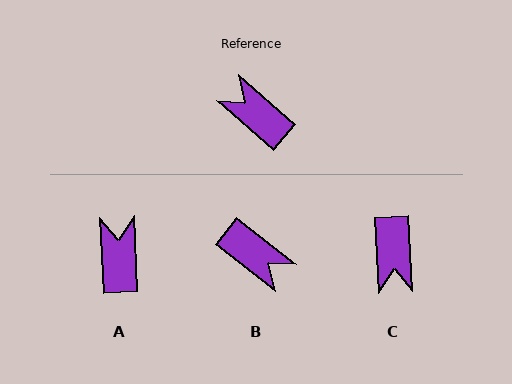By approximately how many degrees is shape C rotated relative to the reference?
Approximately 133 degrees counter-clockwise.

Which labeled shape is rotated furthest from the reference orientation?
B, about 177 degrees away.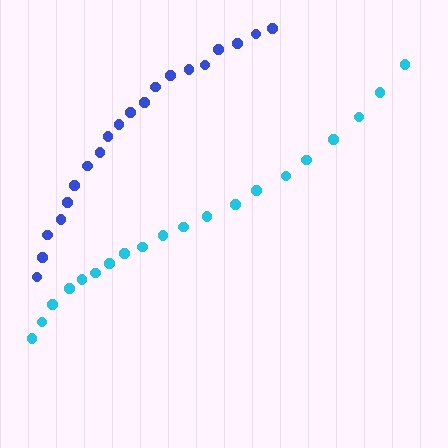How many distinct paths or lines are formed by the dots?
There are 2 distinct paths.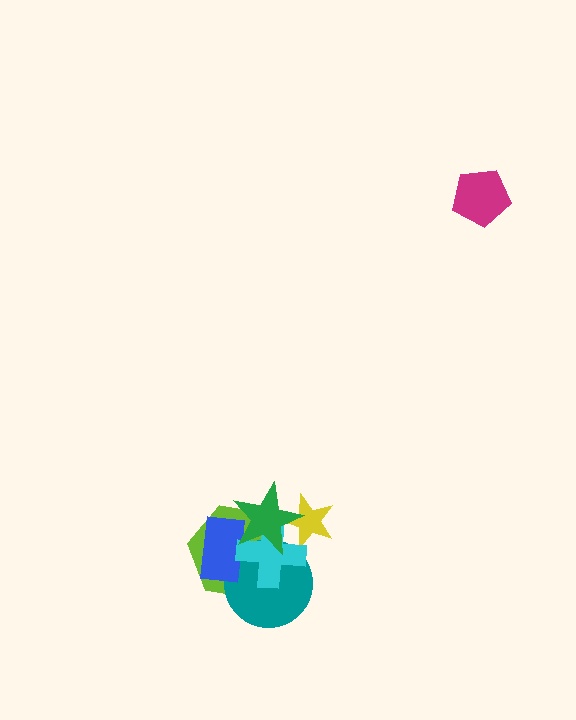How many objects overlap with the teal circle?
4 objects overlap with the teal circle.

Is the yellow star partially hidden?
Yes, it is partially covered by another shape.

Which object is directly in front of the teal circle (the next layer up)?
The blue rectangle is directly in front of the teal circle.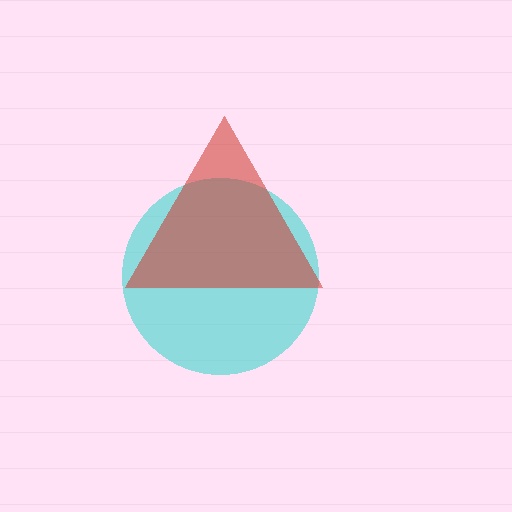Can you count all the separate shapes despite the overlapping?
Yes, there are 2 separate shapes.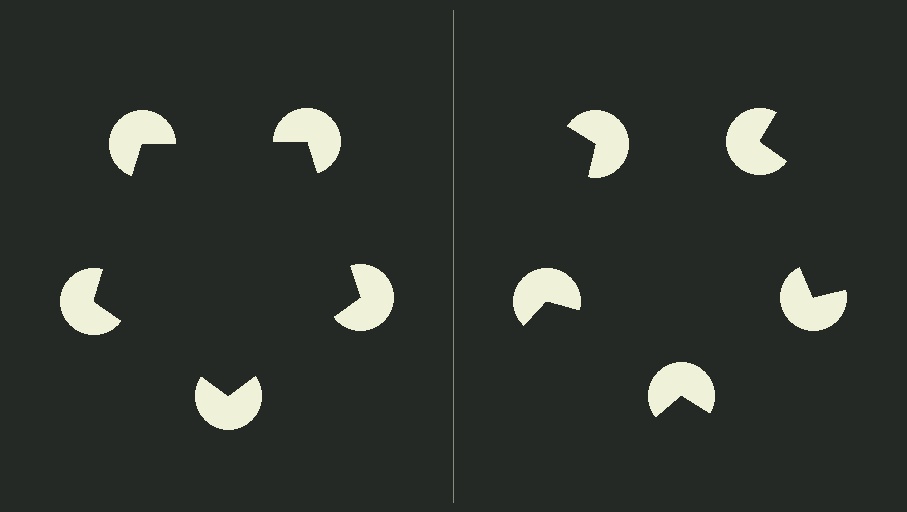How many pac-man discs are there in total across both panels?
10 — 5 on each side.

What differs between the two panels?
The pac-man discs are positioned identically on both sides; only the wedge orientations differ. On the left they align to a pentagon; on the right they are misaligned.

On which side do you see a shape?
An illusory pentagon appears on the left side. On the right side the wedge cuts are rotated, so no coherent shape forms.